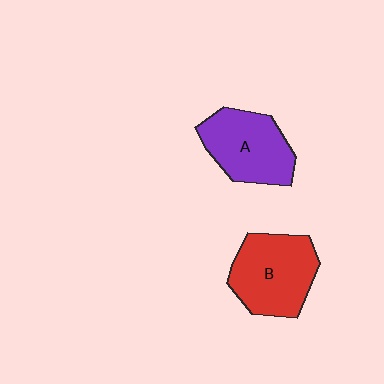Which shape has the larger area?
Shape B (red).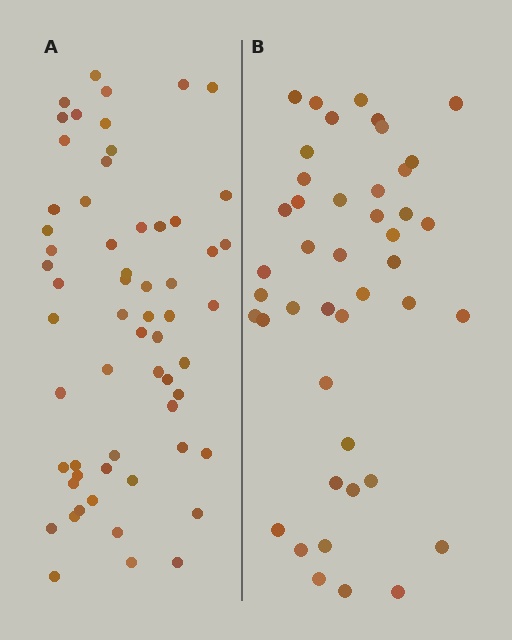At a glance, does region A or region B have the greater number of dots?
Region A (the left region) has more dots.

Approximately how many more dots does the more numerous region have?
Region A has approximately 15 more dots than region B.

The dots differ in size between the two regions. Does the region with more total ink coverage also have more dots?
No. Region B has more total ink coverage because its dots are larger, but region A actually contains more individual dots. Total area can be misleading — the number of items is what matters here.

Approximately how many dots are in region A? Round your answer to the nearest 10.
About 60 dots.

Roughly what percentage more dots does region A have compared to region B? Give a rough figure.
About 35% more.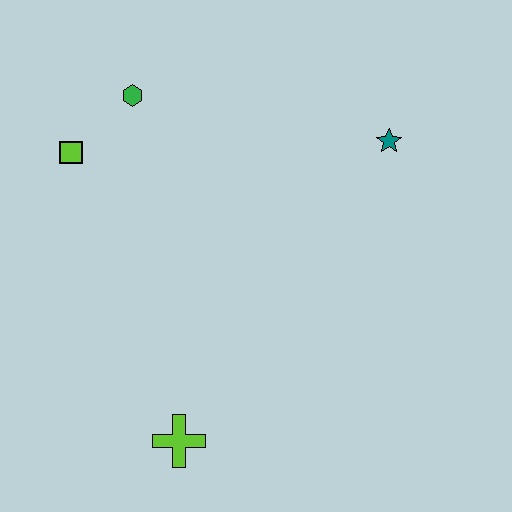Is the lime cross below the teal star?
Yes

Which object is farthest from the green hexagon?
The lime cross is farthest from the green hexagon.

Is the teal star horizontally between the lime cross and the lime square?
No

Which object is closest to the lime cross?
The lime square is closest to the lime cross.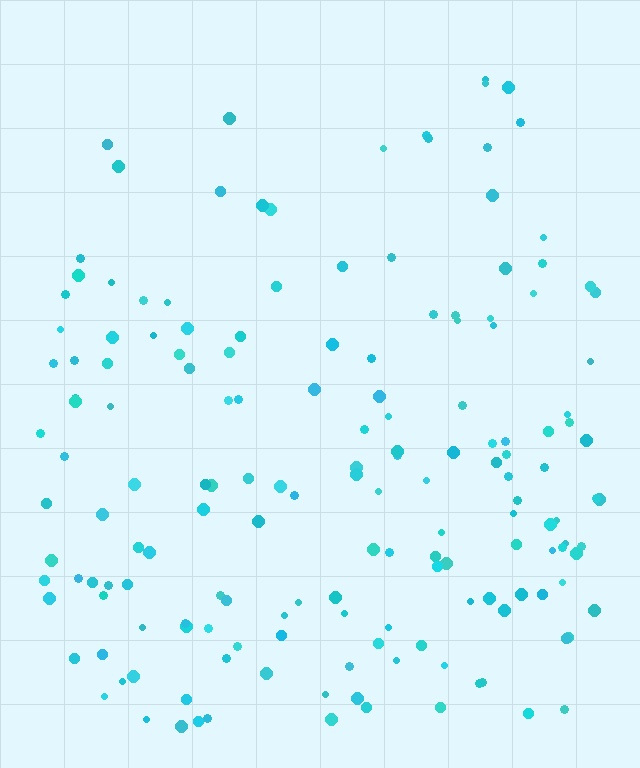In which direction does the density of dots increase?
From top to bottom, with the bottom side densest.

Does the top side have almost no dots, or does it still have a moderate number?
Still a moderate number, just noticeably fewer than the bottom.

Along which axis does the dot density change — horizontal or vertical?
Vertical.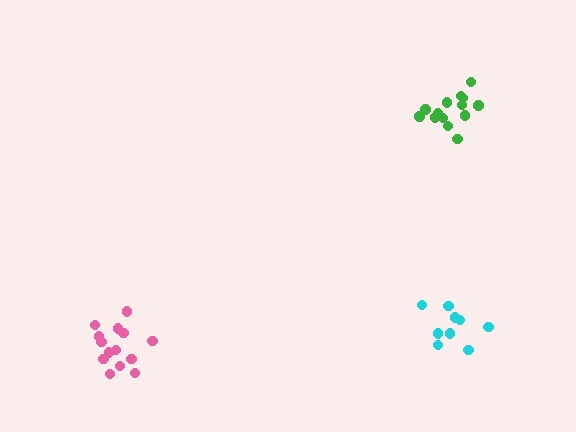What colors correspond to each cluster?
The clusters are colored: green, cyan, pink.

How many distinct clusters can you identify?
There are 3 distinct clusters.